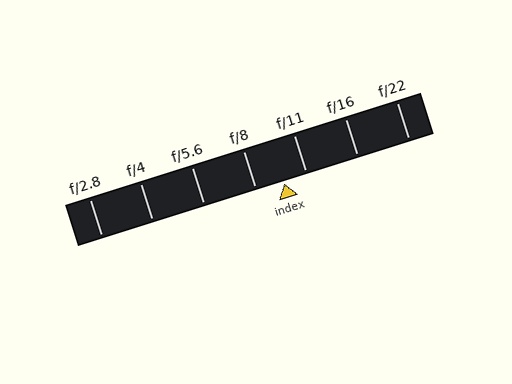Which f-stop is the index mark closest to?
The index mark is closest to f/11.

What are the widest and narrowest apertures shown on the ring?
The widest aperture shown is f/2.8 and the narrowest is f/22.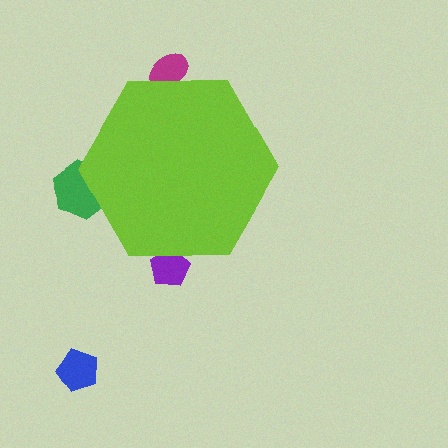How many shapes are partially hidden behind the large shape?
3 shapes are partially hidden.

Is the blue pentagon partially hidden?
No, the blue pentagon is fully visible.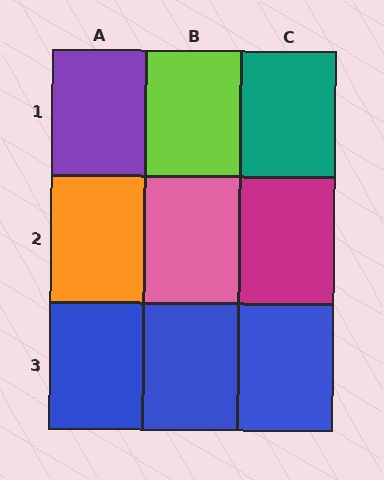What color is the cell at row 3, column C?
Blue.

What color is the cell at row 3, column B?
Blue.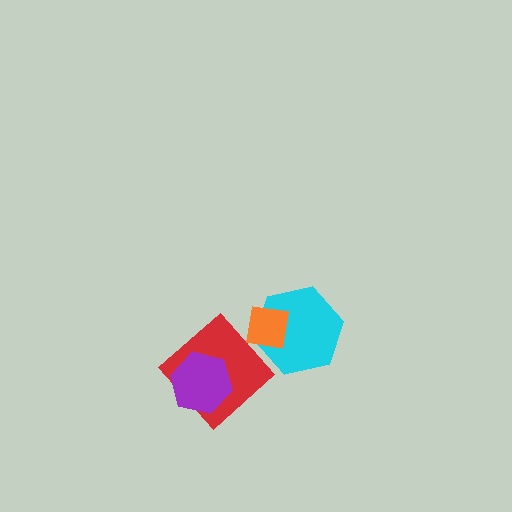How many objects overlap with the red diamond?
1 object overlaps with the red diamond.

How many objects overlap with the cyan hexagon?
1 object overlaps with the cyan hexagon.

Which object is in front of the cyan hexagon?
The orange square is in front of the cyan hexagon.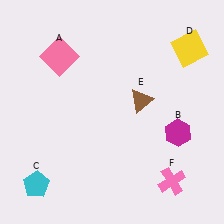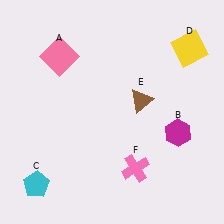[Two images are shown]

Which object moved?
The pink cross (F) moved left.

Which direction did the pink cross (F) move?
The pink cross (F) moved left.